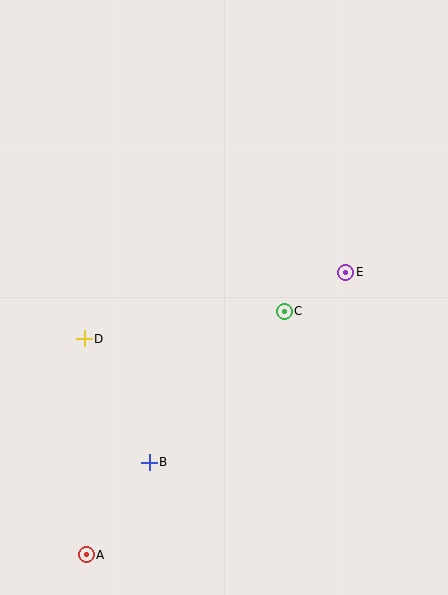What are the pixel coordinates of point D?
Point D is at (84, 339).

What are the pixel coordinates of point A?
Point A is at (86, 555).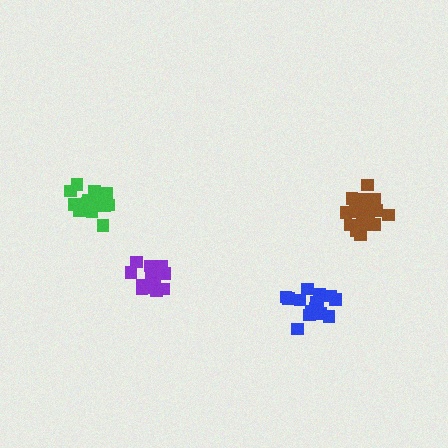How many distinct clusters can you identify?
There are 4 distinct clusters.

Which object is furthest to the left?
The green cluster is leftmost.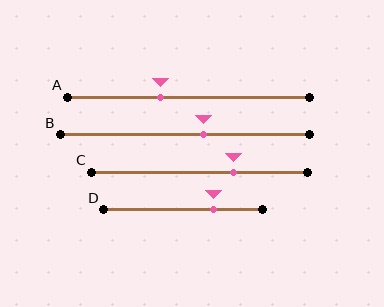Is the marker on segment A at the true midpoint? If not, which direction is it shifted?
No, the marker on segment A is shifted to the left by about 12% of the segment length.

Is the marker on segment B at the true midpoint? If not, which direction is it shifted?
No, the marker on segment B is shifted to the right by about 7% of the segment length.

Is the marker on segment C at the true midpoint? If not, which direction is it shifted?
No, the marker on segment C is shifted to the right by about 16% of the segment length.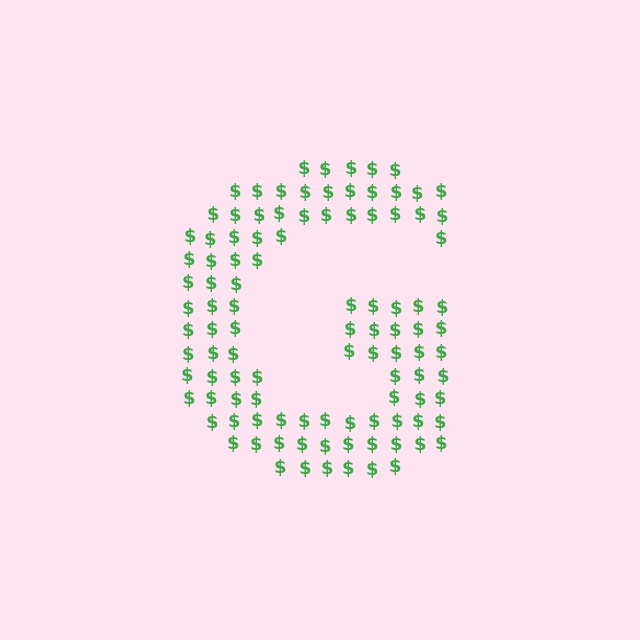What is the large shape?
The large shape is the letter G.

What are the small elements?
The small elements are dollar signs.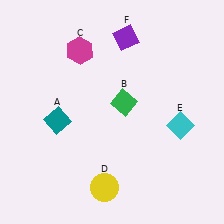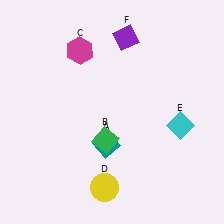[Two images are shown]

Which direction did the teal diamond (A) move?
The teal diamond (A) moved right.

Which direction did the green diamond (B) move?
The green diamond (B) moved down.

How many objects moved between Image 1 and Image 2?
2 objects moved between the two images.